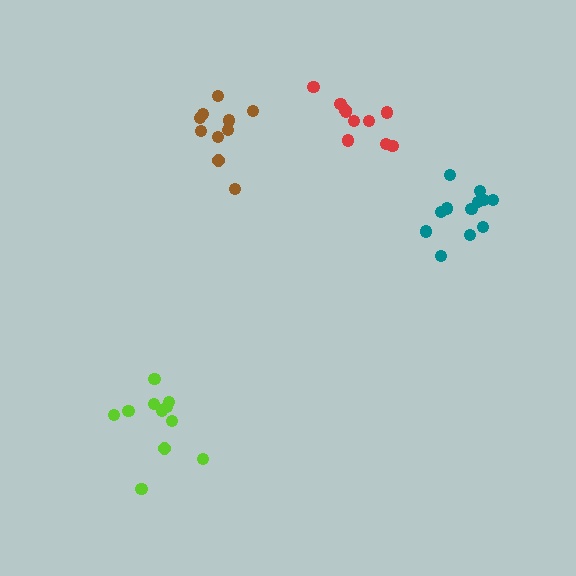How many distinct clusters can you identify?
There are 4 distinct clusters.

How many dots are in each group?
Group 1: 10 dots, Group 2: 11 dots, Group 3: 10 dots, Group 4: 12 dots (43 total).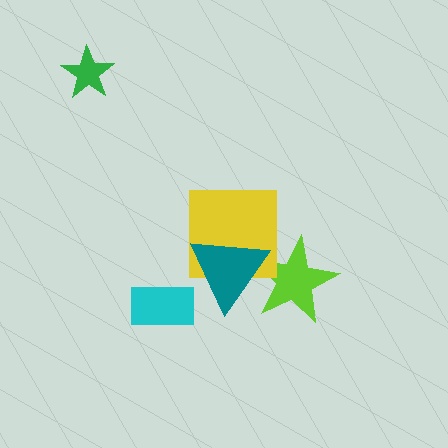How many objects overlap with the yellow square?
2 objects overlap with the yellow square.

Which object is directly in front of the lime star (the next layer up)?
The yellow square is directly in front of the lime star.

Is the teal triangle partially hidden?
No, no other shape covers it.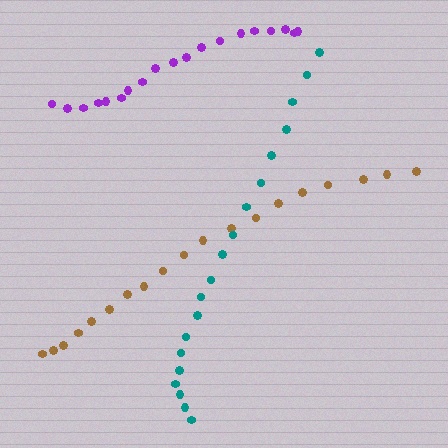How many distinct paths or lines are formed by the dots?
There are 3 distinct paths.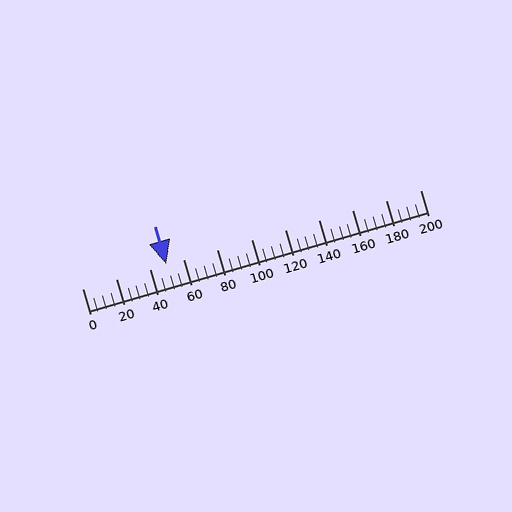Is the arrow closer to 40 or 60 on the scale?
The arrow is closer to 40.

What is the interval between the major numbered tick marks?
The major tick marks are spaced 20 units apart.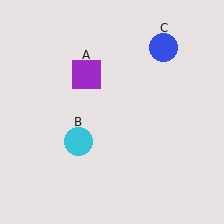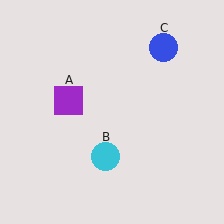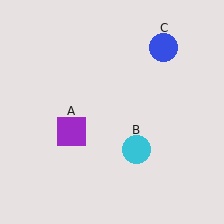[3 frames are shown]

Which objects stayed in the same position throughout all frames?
Blue circle (object C) remained stationary.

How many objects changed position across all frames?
2 objects changed position: purple square (object A), cyan circle (object B).